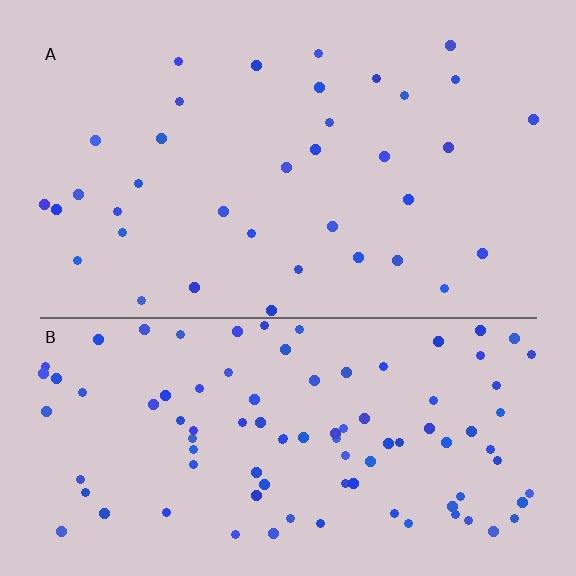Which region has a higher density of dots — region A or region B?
B (the bottom).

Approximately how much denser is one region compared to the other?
Approximately 2.7× — region B over region A.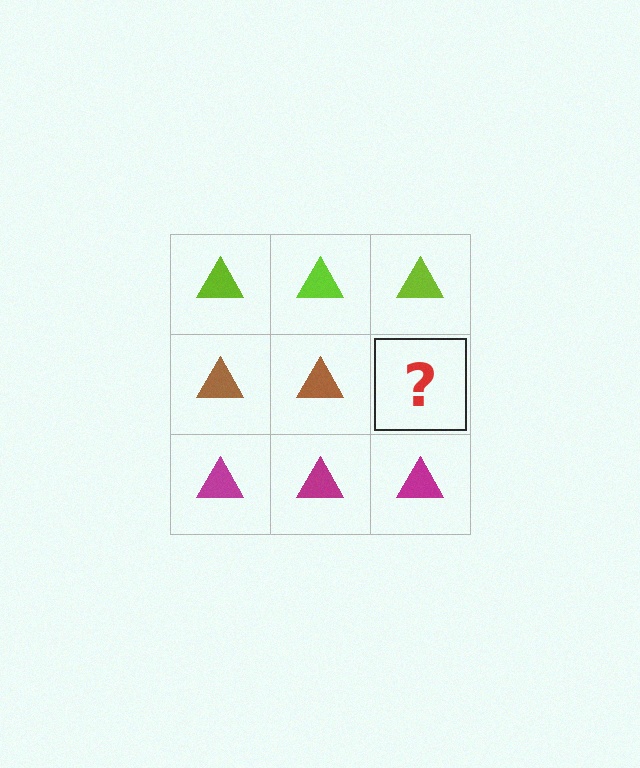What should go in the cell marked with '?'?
The missing cell should contain a brown triangle.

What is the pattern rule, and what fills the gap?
The rule is that each row has a consistent color. The gap should be filled with a brown triangle.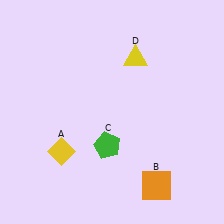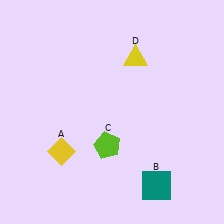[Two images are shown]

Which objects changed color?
B changed from orange to teal. C changed from green to lime.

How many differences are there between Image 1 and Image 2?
There are 2 differences between the two images.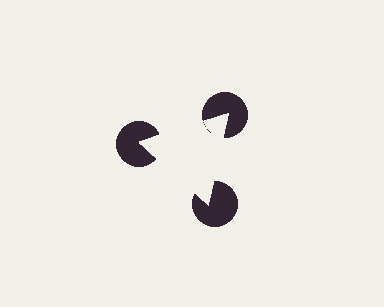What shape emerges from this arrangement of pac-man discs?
An illusory triangle — its edges are inferred from the aligned wedge cuts in the pac-man discs, not physically drawn.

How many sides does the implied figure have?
3 sides.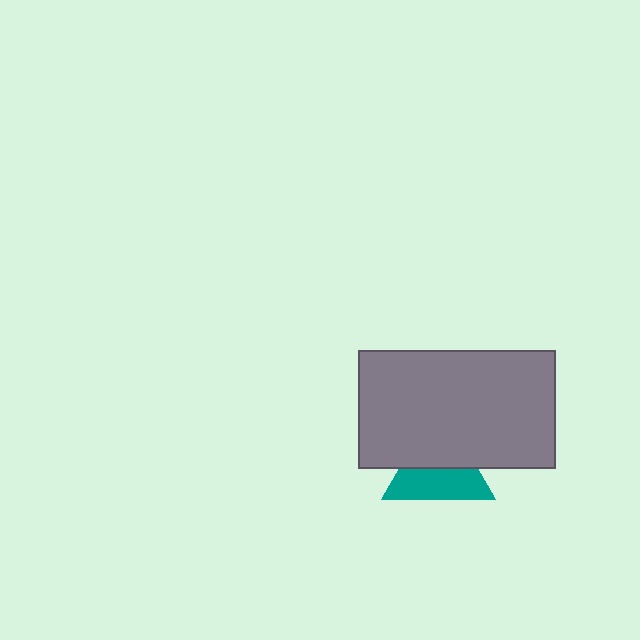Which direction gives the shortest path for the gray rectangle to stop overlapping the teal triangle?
Moving up gives the shortest separation.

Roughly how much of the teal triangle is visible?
About half of it is visible (roughly 51%).